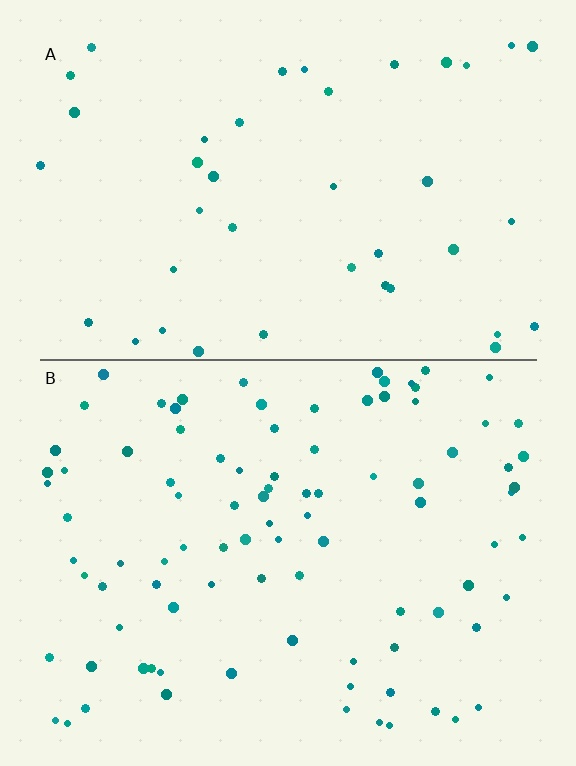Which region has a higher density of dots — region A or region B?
B (the bottom).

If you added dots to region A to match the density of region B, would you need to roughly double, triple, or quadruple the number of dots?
Approximately double.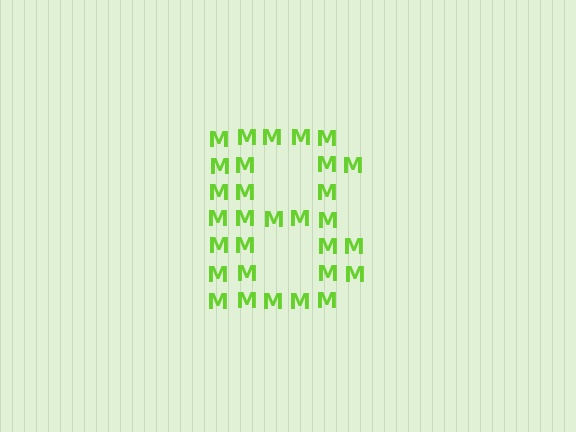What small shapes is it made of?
It is made of small letter M's.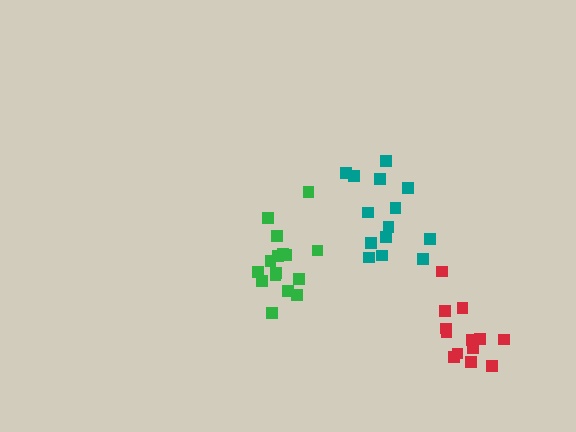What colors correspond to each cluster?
The clusters are colored: red, green, teal.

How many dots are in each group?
Group 1: 13 dots, Group 2: 16 dots, Group 3: 14 dots (43 total).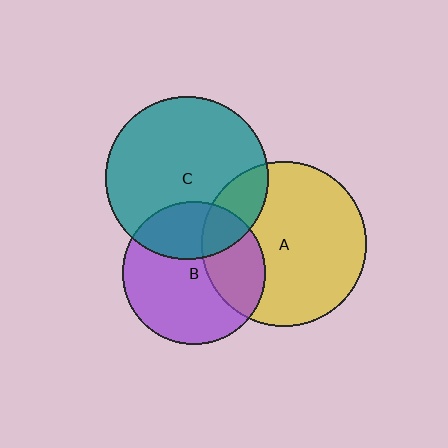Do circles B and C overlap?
Yes.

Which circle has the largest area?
Circle A (yellow).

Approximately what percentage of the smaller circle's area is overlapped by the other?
Approximately 30%.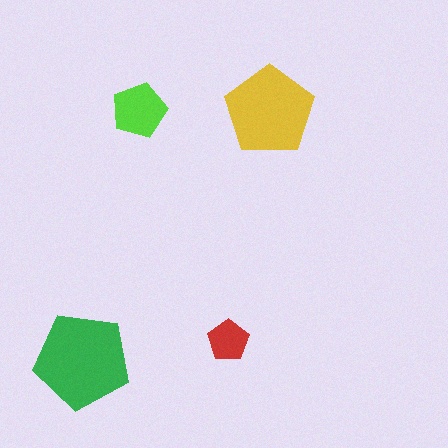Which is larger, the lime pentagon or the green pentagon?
The green one.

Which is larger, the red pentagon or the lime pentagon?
The lime one.